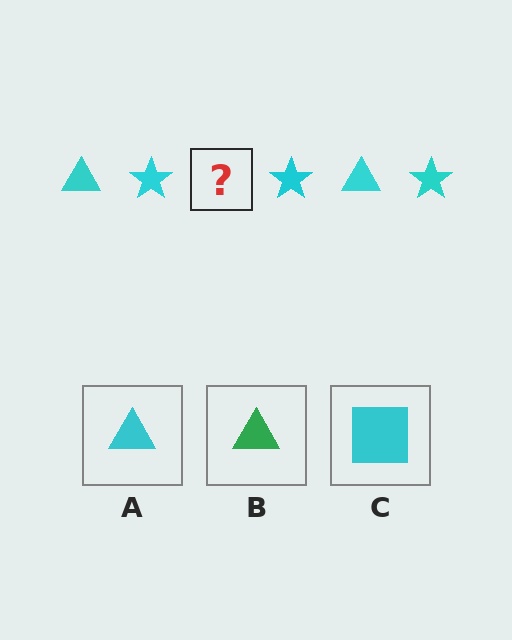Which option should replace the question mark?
Option A.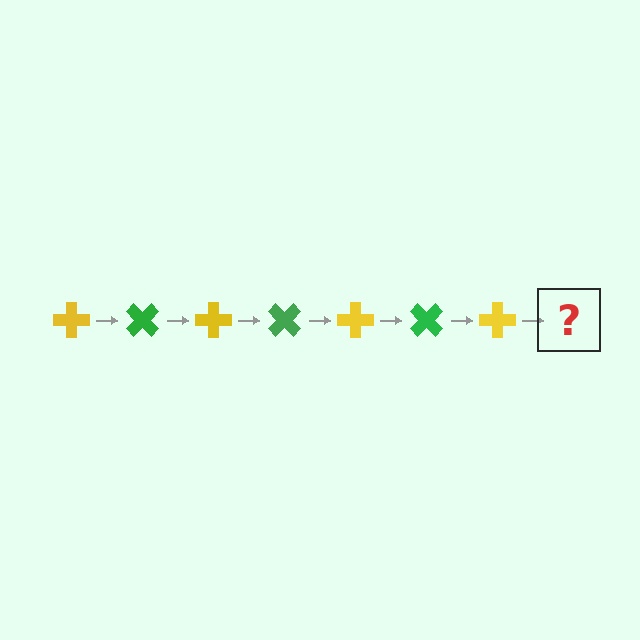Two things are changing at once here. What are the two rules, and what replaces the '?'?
The two rules are that it rotates 45 degrees each step and the color cycles through yellow and green. The '?' should be a green cross, rotated 315 degrees from the start.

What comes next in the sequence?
The next element should be a green cross, rotated 315 degrees from the start.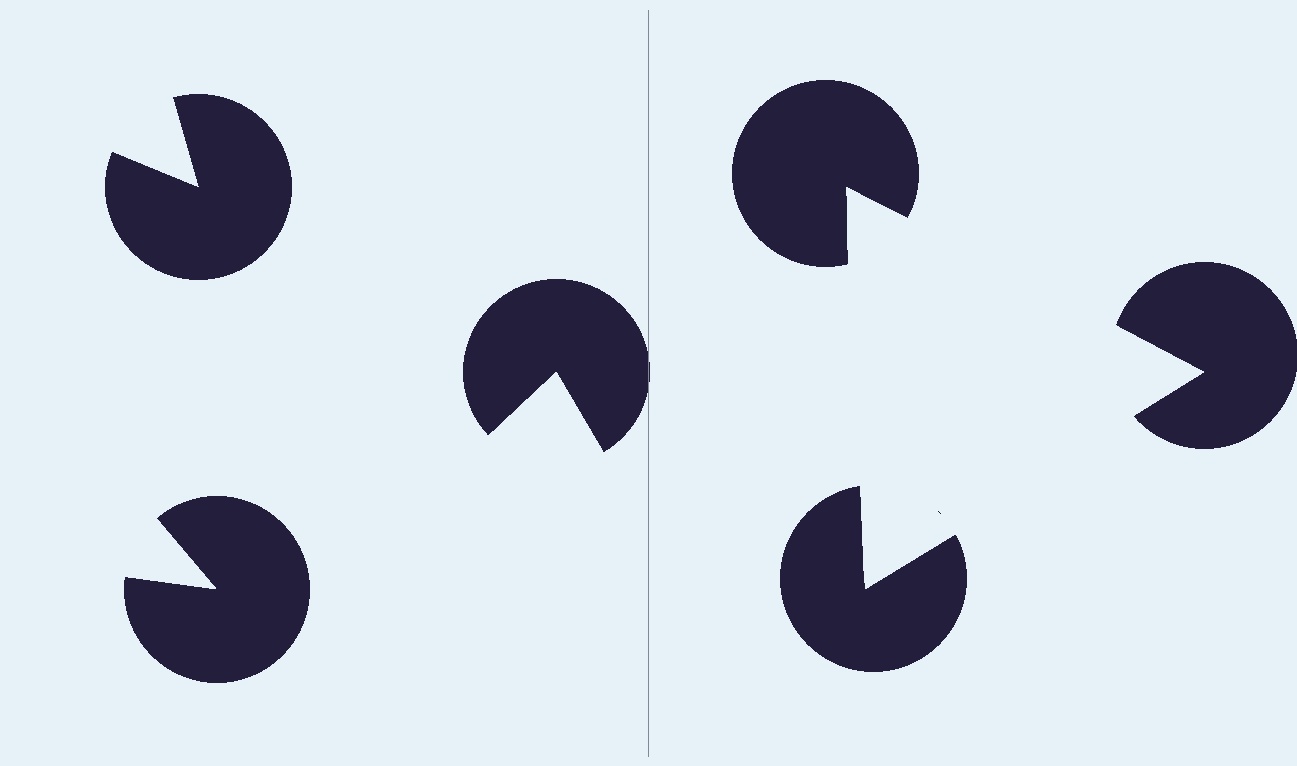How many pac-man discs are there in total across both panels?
6 — 3 on each side.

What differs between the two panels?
The pac-man discs are positioned identically on both sides; only the wedge orientations differ. On the right they align to a triangle; on the left they are misaligned.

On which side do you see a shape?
An illusory triangle appears on the right side. On the left side the wedge cuts are rotated, so no coherent shape forms.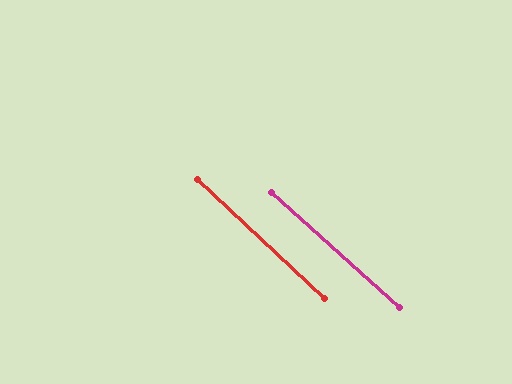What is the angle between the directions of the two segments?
Approximately 1 degree.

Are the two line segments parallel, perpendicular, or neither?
Parallel — their directions differ by only 1.4°.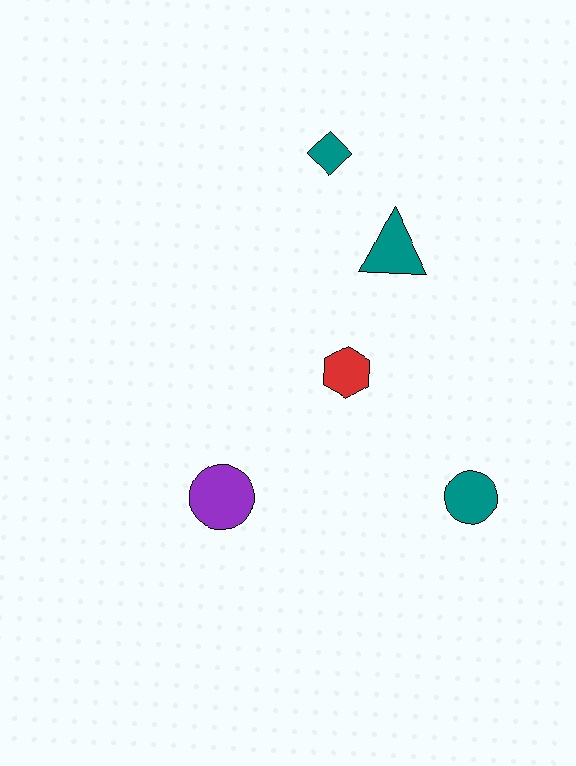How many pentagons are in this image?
There are no pentagons.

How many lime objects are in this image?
There are no lime objects.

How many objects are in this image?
There are 5 objects.